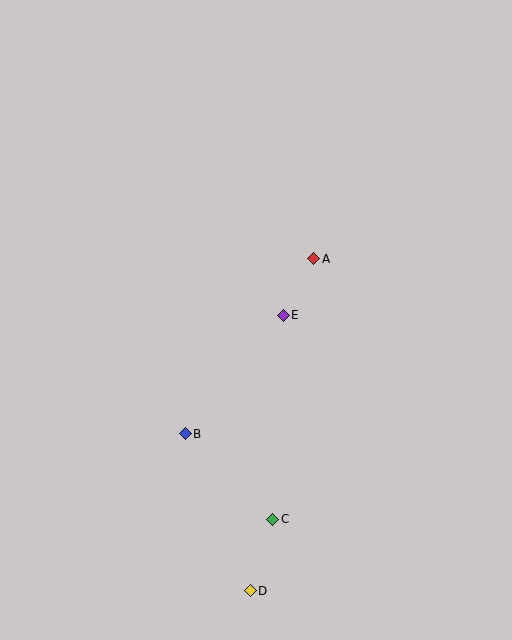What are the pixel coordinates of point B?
Point B is at (185, 434).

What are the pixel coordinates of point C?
Point C is at (273, 519).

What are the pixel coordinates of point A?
Point A is at (314, 259).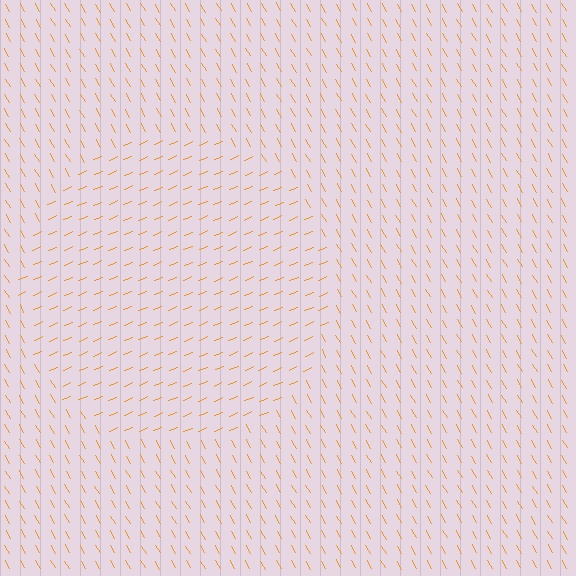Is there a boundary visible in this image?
Yes, there is a texture boundary formed by a change in line orientation.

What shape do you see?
I see a circle.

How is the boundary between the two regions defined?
The boundary is defined purely by a change in line orientation (approximately 83 degrees difference). All lines are the same color and thickness.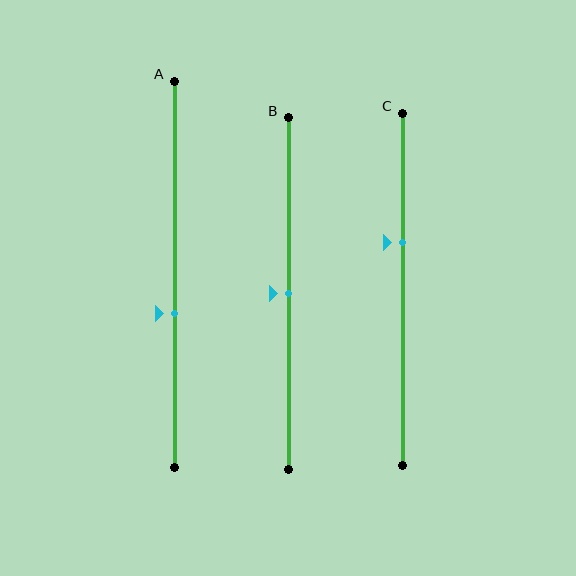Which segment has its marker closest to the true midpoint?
Segment B has its marker closest to the true midpoint.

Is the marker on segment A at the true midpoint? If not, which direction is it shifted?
No, the marker on segment A is shifted downward by about 10% of the segment length.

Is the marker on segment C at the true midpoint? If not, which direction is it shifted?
No, the marker on segment C is shifted upward by about 13% of the segment length.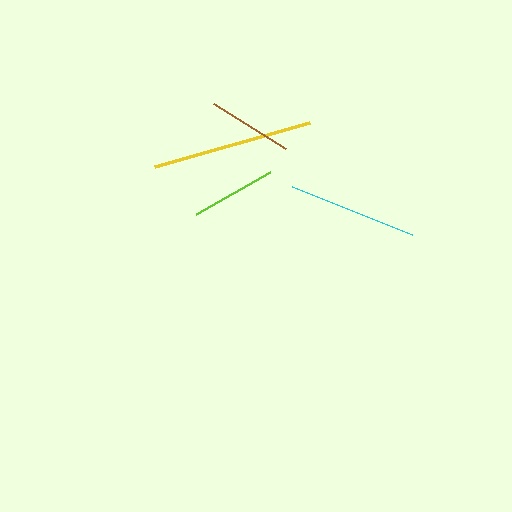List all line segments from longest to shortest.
From longest to shortest: yellow, cyan, lime, brown.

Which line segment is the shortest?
The brown line is the shortest at approximately 84 pixels.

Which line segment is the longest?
The yellow line is the longest at approximately 161 pixels.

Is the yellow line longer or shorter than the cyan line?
The yellow line is longer than the cyan line.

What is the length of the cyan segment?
The cyan segment is approximately 129 pixels long.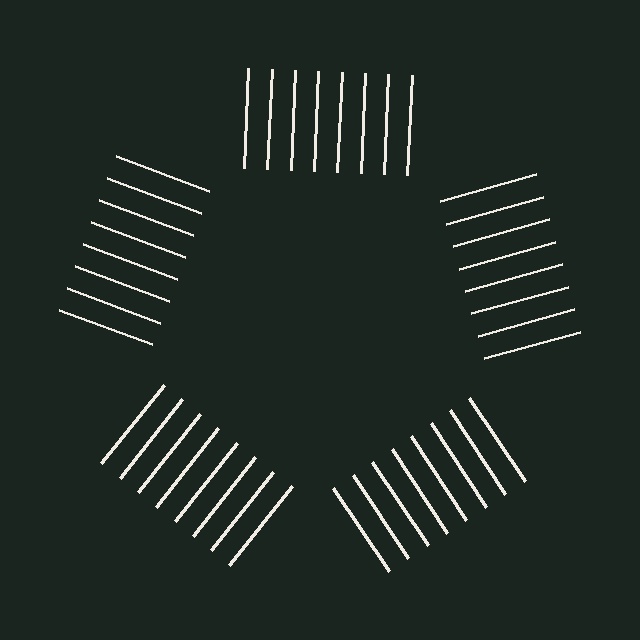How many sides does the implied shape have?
5 sides — the line-ends trace a pentagon.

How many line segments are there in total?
40 — 8 along each of the 5 edges.